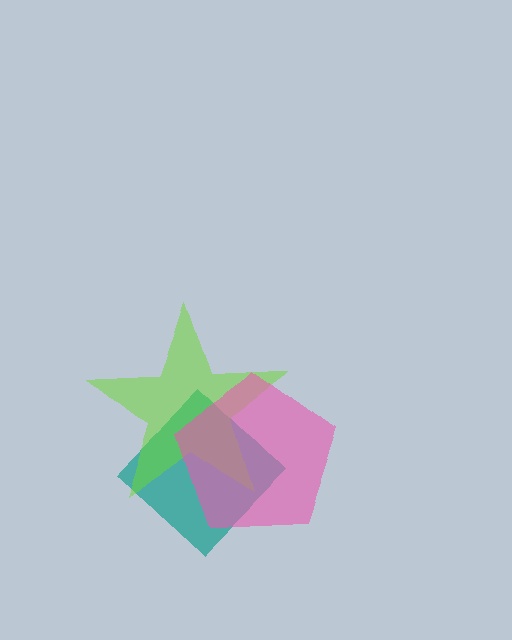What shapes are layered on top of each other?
The layered shapes are: a teal diamond, a lime star, a pink pentagon.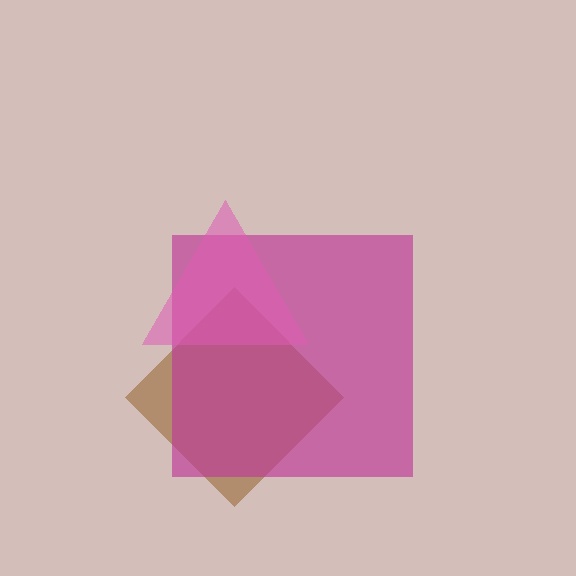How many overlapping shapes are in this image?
There are 3 overlapping shapes in the image.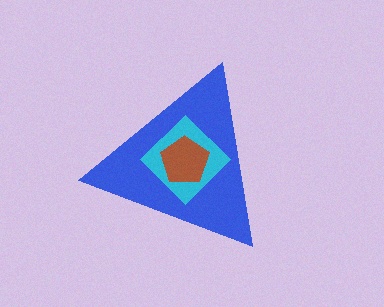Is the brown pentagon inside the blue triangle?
Yes.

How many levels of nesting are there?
3.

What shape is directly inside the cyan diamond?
The brown pentagon.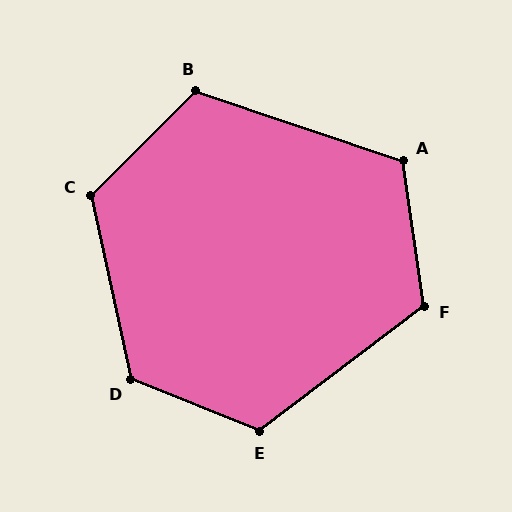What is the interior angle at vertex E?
Approximately 121 degrees (obtuse).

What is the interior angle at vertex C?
Approximately 123 degrees (obtuse).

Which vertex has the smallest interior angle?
B, at approximately 116 degrees.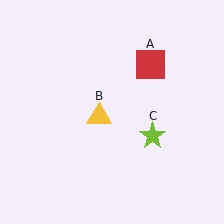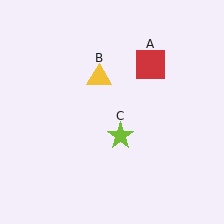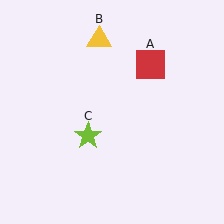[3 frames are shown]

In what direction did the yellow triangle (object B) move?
The yellow triangle (object B) moved up.